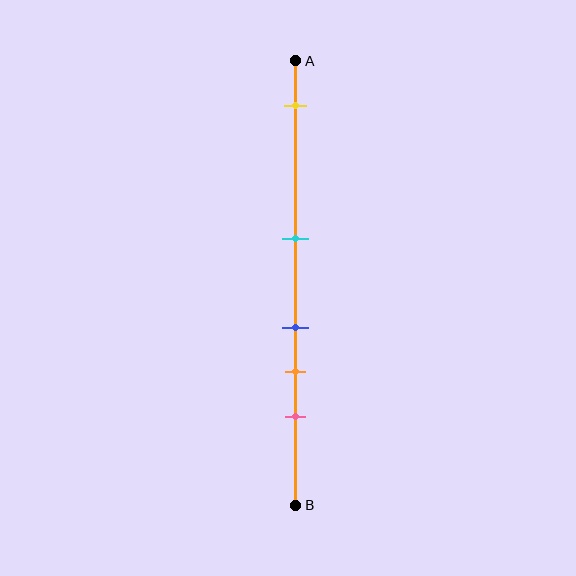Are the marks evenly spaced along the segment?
No, the marks are not evenly spaced.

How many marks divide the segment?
There are 5 marks dividing the segment.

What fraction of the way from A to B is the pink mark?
The pink mark is approximately 80% (0.8) of the way from A to B.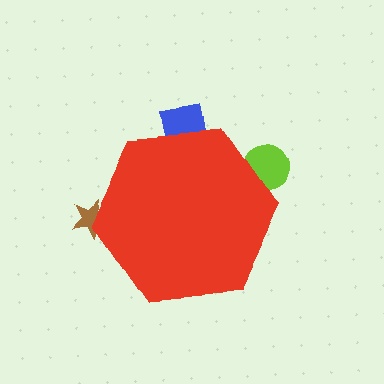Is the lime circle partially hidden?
Yes, the lime circle is partially hidden behind the red hexagon.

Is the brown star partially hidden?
Yes, the brown star is partially hidden behind the red hexagon.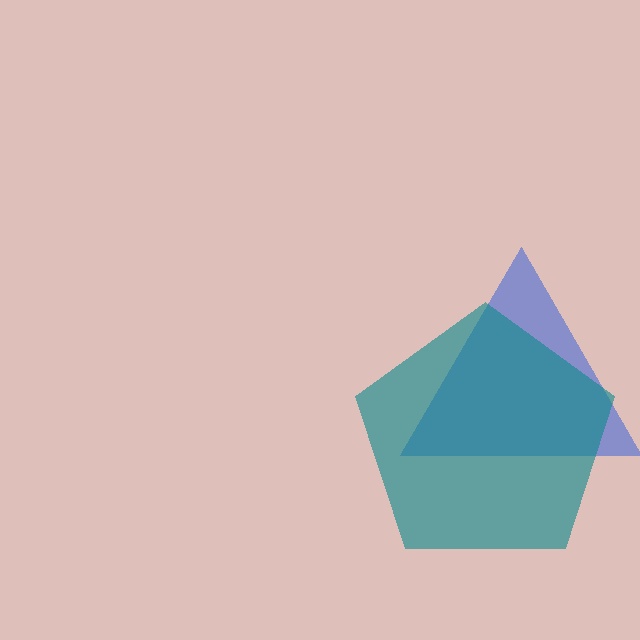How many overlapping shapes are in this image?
There are 2 overlapping shapes in the image.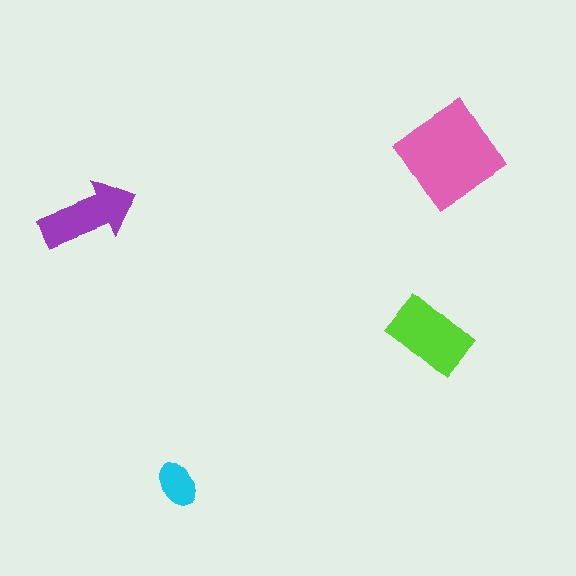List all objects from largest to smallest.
The pink diamond, the lime rectangle, the purple arrow, the cyan ellipse.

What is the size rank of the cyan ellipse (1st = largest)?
4th.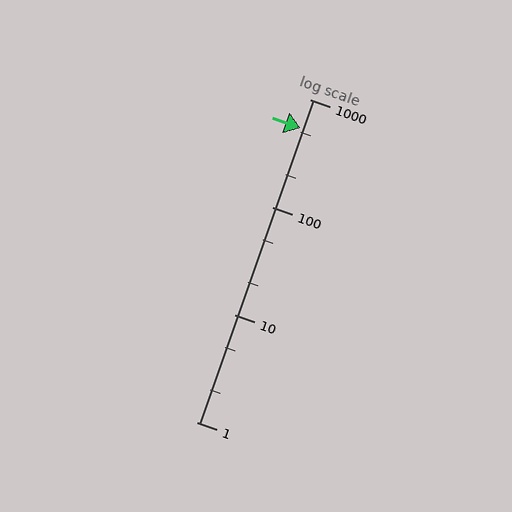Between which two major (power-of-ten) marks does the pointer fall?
The pointer is between 100 and 1000.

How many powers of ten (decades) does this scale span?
The scale spans 3 decades, from 1 to 1000.